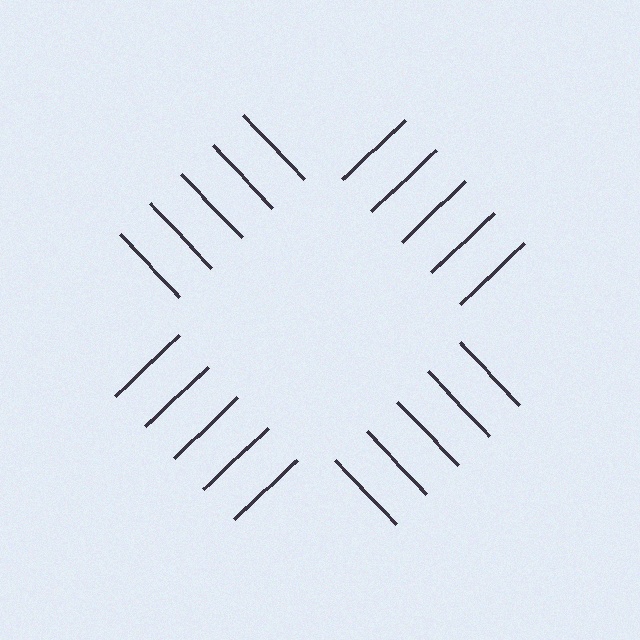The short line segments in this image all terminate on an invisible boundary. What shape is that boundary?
An illusory square — the line segments terminate on its edges but no continuous stroke is drawn.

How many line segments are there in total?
20 — 5 along each of the 4 edges.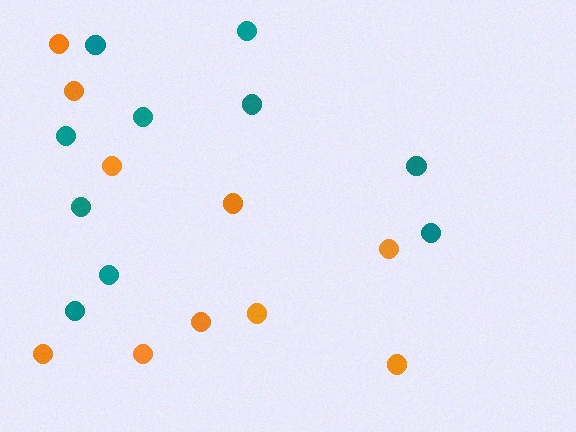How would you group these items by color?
There are 2 groups: one group of orange circles (10) and one group of teal circles (10).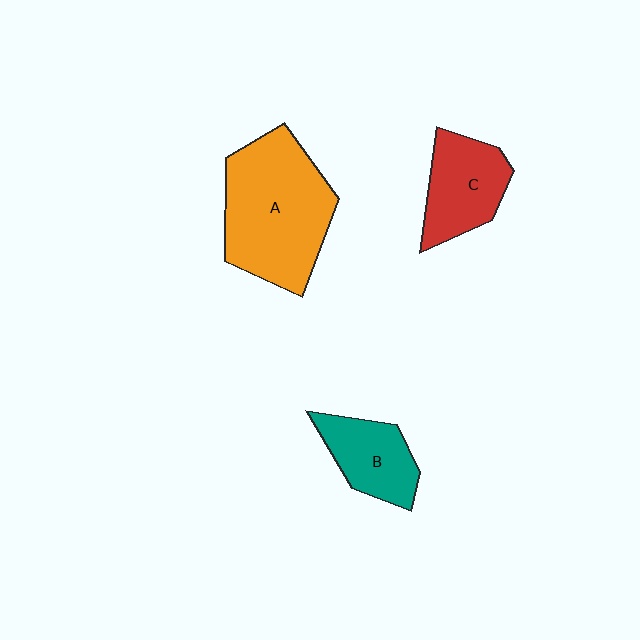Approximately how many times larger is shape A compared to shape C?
Approximately 1.8 times.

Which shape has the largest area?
Shape A (orange).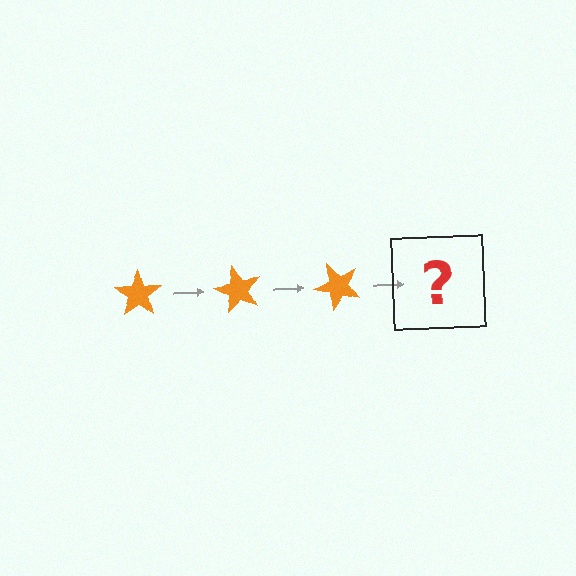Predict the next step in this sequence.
The next step is an orange star rotated 180 degrees.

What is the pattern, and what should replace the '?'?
The pattern is that the star rotates 60 degrees each step. The '?' should be an orange star rotated 180 degrees.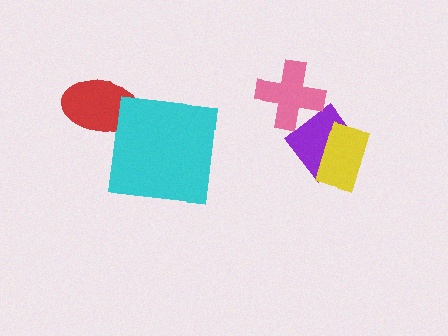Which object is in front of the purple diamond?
The yellow rectangle is in front of the purple diamond.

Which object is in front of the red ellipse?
The cyan square is in front of the red ellipse.